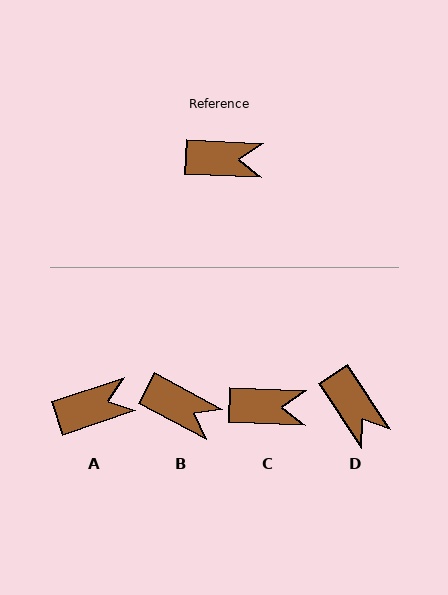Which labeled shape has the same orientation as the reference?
C.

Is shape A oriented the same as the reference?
No, it is off by about 21 degrees.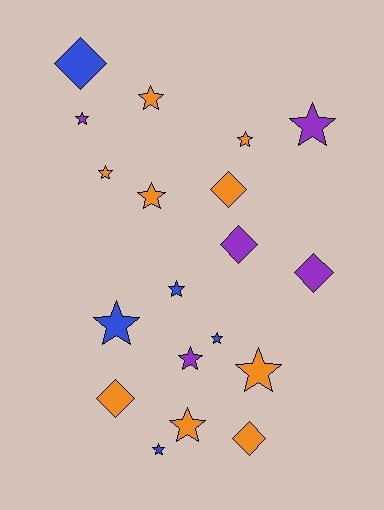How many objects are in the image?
There are 19 objects.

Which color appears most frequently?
Orange, with 9 objects.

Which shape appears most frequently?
Star, with 13 objects.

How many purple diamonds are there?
There are 2 purple diamonds.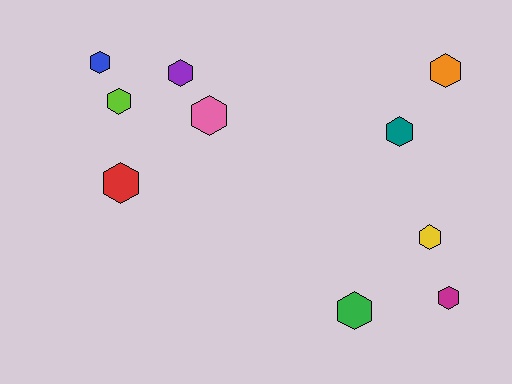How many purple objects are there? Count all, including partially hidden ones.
There is 1 purple object.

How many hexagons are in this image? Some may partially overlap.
There are 10 hexagons.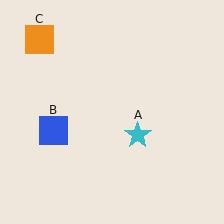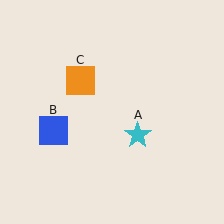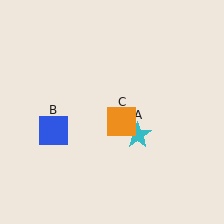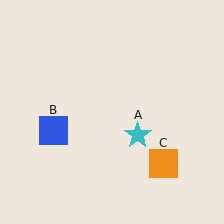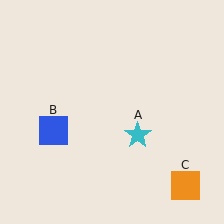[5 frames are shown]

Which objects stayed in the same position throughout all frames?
Cyan star (object A) and blue square (object B) remained stationary.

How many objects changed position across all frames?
1 object changed position: orange square (object C).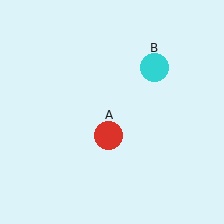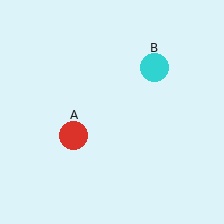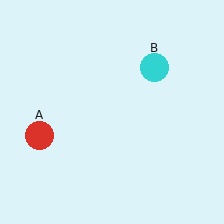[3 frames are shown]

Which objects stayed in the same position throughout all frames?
Cyan circle (object B) remained stationary.